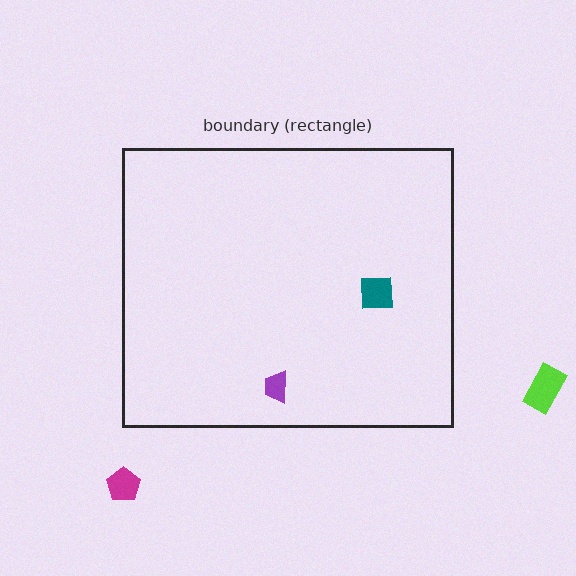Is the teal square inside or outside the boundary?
Inside.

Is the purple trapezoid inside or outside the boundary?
Inside.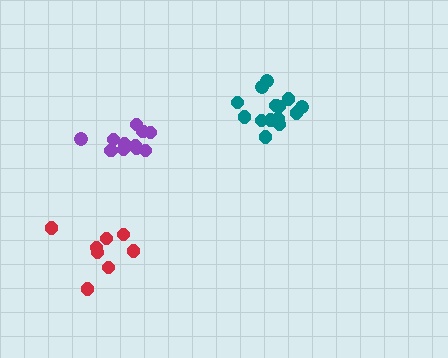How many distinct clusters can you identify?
There are 3 distinct clusters.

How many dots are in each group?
Group 1: 14 dots, Group 2: 8 dots, Group 3: 11 dots (33 total).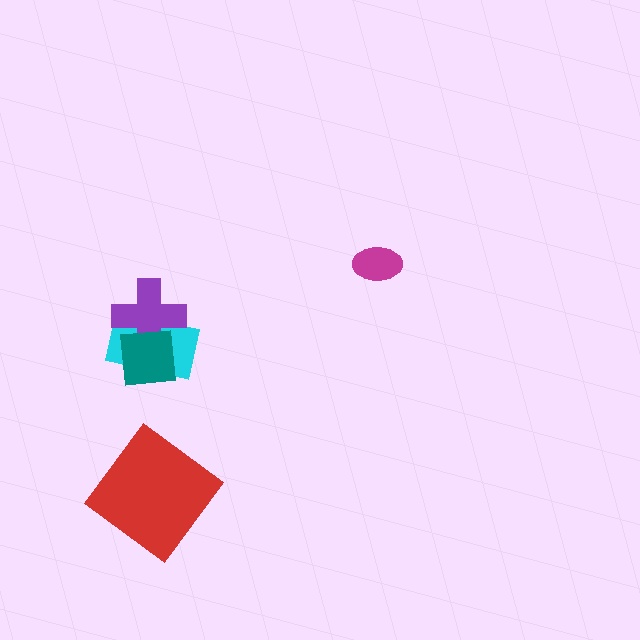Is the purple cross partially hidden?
Yes, it is partially covered by another shape.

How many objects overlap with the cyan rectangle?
2 objects overlap with the cyan rectangle.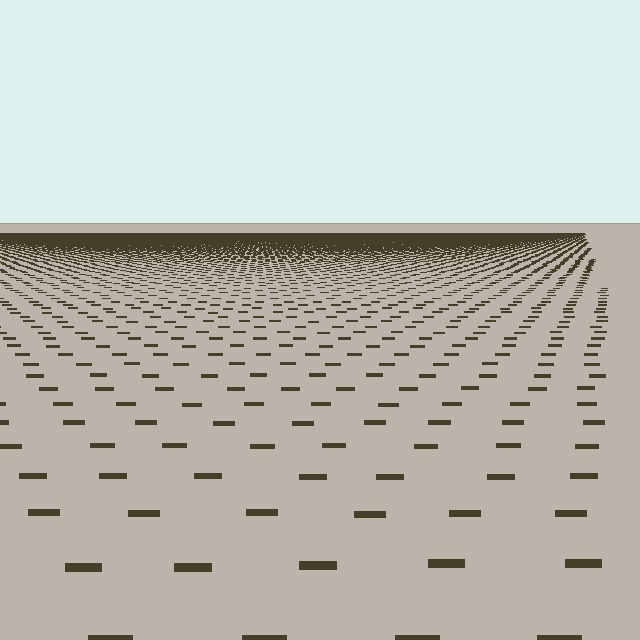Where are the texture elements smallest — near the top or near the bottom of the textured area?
Near the top.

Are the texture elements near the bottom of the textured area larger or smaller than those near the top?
Larger. Near the bottom, elements are closer to the viewer and appear at a bigger on-screen size.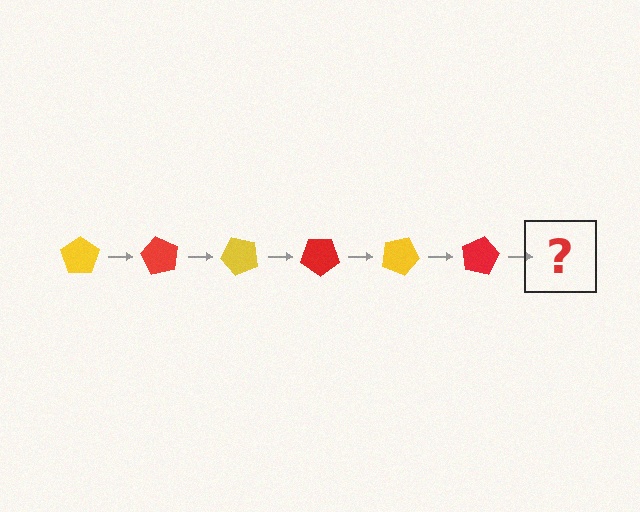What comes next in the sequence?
The next element should be a yellow pentagon, rotated 360 degrees from the start.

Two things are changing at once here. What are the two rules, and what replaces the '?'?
The two rules are that it rotates 60 degrees each step and the color cycles through yellow and red. The '?' should be a yellow pentagon, rotated 360 degrees from the start.